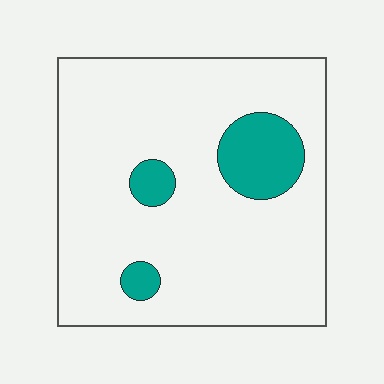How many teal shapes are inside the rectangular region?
3.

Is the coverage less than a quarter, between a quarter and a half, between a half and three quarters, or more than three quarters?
Less than a quarter.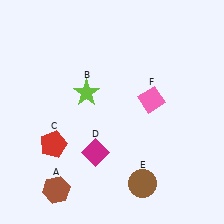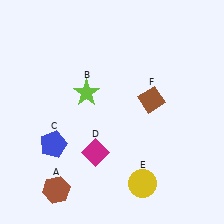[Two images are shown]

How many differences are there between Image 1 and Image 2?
There are 3 differences between the two images.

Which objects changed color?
C changed from red to blue. E changed from brown to yellow. F changed from pink to brown.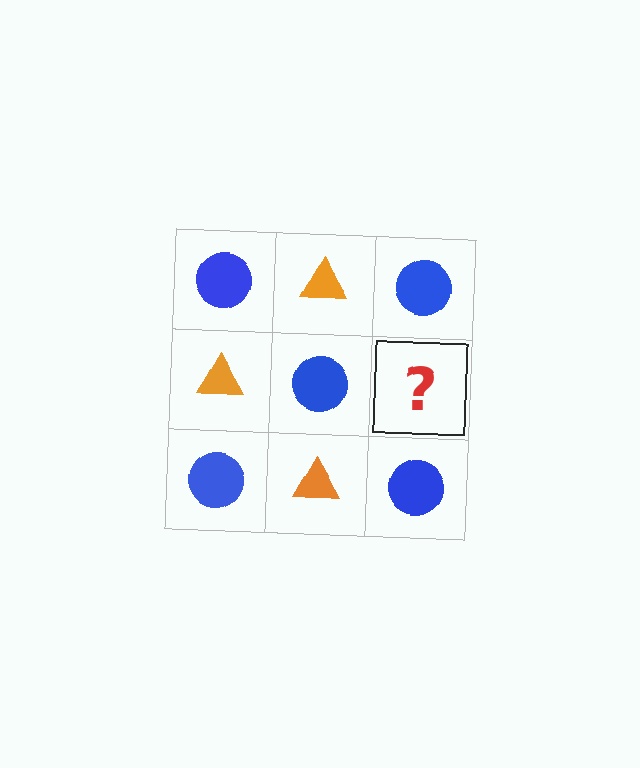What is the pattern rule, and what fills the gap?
The rule is that it alternates blue circle and orange triangle in a checkerboard pattern. The gap should be filled with an orange triangle.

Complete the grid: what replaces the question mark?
The question mark should be replaced with an orange triangle.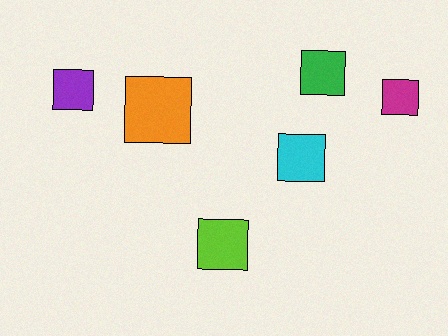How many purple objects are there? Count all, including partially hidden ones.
There is 1 purple object.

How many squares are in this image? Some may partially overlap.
There are 6 squares.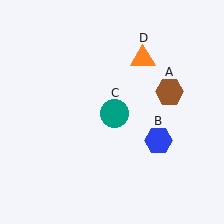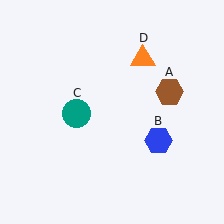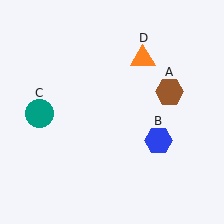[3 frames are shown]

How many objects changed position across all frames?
1 object changed position: teal circle (object C).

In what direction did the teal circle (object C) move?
The teal circle (object C) moved left.